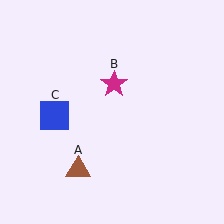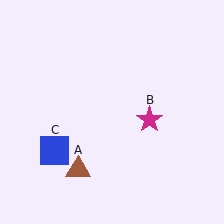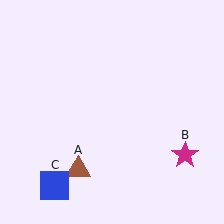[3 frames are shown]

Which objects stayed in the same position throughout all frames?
Brown triangle (object A) remained stationary.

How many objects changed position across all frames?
2 objects changed position: magenta star (object B), blue square (object C).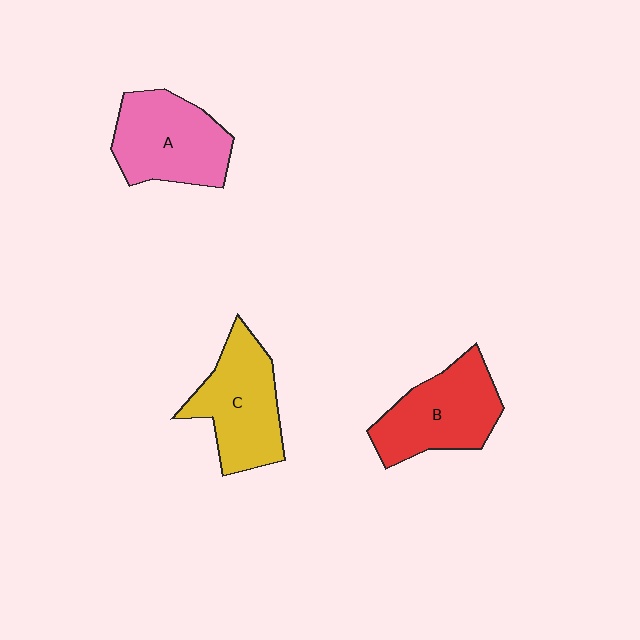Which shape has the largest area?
Shape A (pink).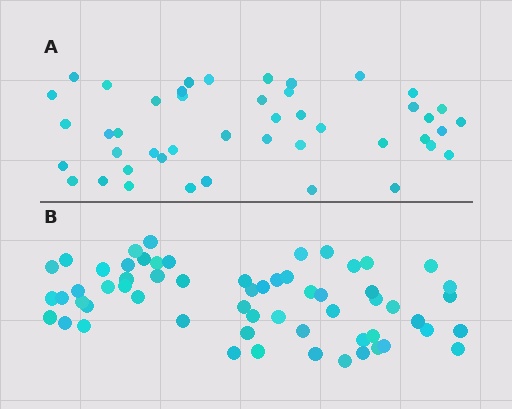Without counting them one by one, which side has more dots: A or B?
Region B (the bottom region) has more dots.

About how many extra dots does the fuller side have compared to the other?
Region B has approximately 15 more dots than region A.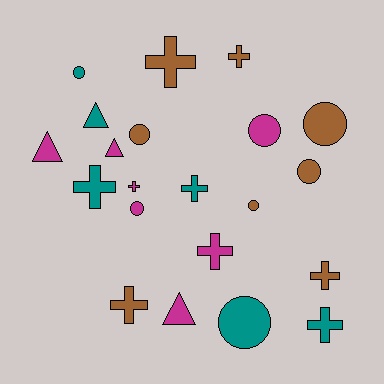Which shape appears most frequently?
Cross, with 9 objects.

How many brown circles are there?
There are 4 brown circles.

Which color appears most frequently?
Brown, with 8 objects.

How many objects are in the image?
There are 21 objects.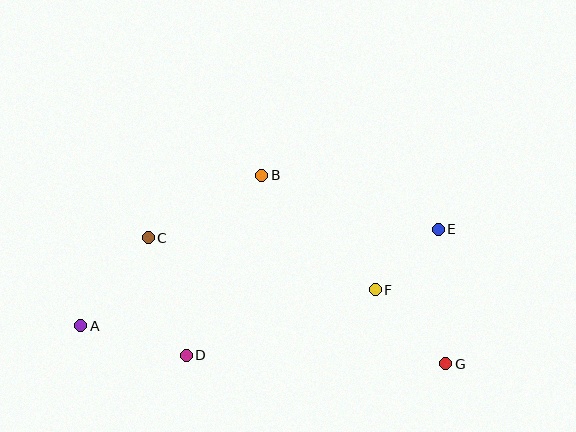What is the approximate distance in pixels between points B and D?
The distance between B and D is approximately 195 pixels.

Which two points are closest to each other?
Points E and F are closest to each other.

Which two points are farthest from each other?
Points A and E are farthest from each other.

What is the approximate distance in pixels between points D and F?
The distance between D and F is approximately 200 pixels.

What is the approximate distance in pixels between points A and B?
The distance between A and B is approximately 235 pixels.